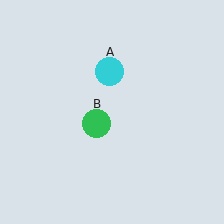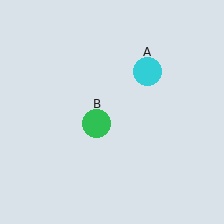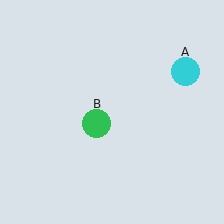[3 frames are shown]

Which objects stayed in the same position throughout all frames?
Green circle (object B) remained stationary.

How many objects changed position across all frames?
1 object changed position: cyan circle (object A).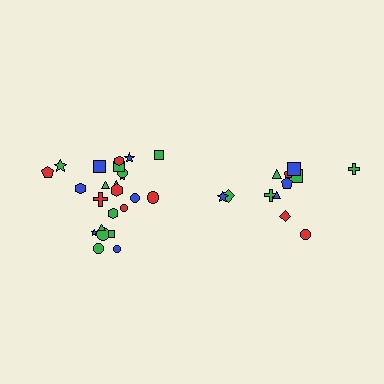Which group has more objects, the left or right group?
The left group.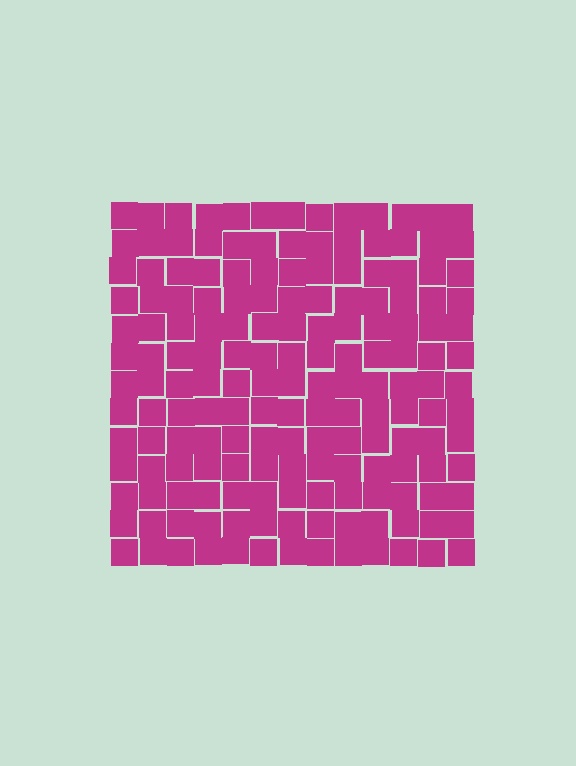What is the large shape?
The large shape is a square.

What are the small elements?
The small elements are squares.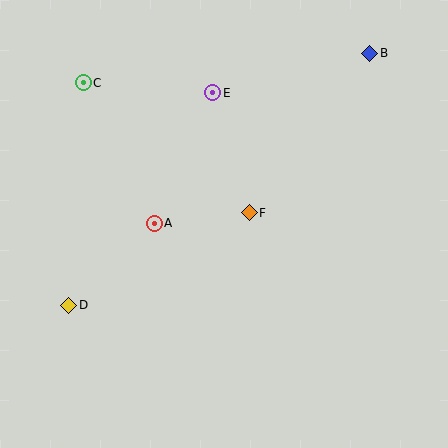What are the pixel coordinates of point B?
Point B is at (370, 54).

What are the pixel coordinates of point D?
Point D is at (69, 305).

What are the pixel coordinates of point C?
Point C is at (83, 83).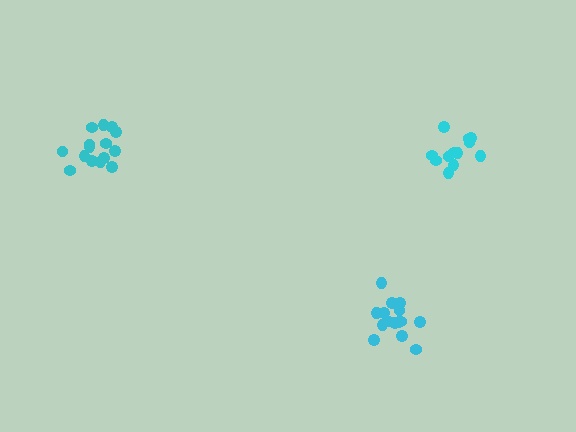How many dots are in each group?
Group 1: 12 dots, Group 2: 15 dots, Group 3: 15 dots (42 total).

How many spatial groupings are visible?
There are 3 spatial groupings.